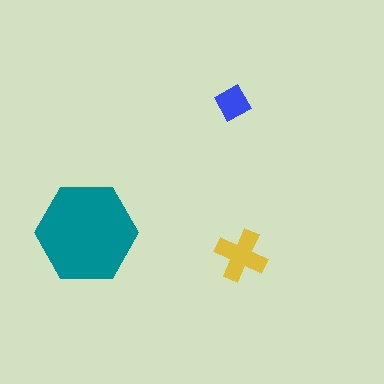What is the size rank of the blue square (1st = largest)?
3rd.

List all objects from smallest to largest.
The blue square, the yellow cross, the teal hexagon.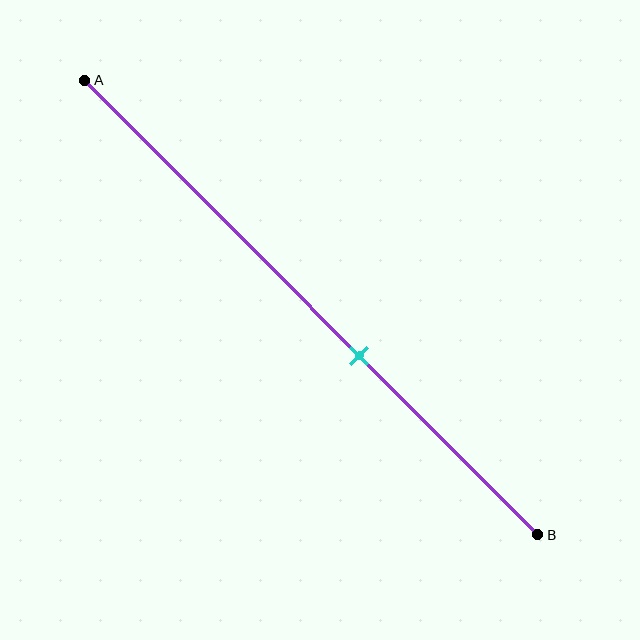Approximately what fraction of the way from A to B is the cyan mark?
The cyan mark is approximately 60% of the way from A to B.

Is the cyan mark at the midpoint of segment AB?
No, the mark is at about 60% from A, not at the 50% midpoint.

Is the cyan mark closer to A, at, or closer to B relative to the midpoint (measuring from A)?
The cyan mark is closer to point B than the midpoint of segment AB.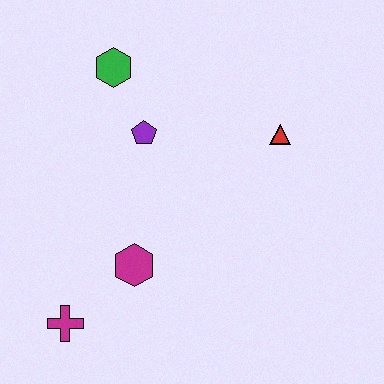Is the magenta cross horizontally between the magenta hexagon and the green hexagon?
No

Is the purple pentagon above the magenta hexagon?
Yes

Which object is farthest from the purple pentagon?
The magenta cross is farthest from the purple pentagon.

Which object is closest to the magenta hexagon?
The magenta cross is closest to the magenta hexagon.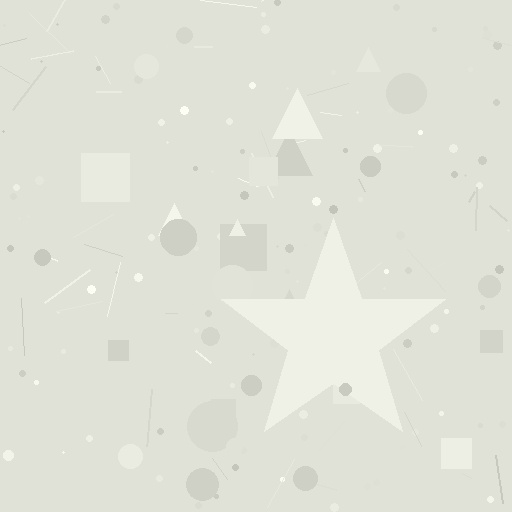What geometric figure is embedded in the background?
A star is embedded in the background.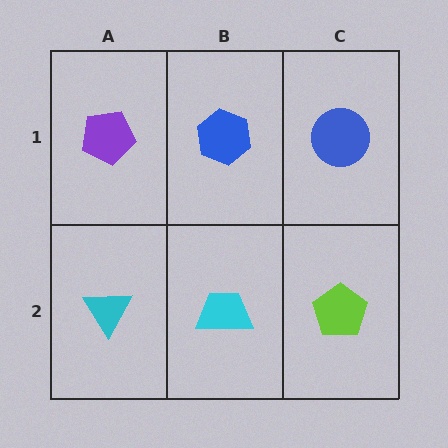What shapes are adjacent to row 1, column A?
A cyan triangle (row 2, column A), a blue hexagon (row 1, column B).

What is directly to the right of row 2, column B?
A lime pentagon.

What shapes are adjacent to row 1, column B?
A cyan trapezoid (row 2, column B), a purple pentagon (row 1, column A), a blue circle (row 1, column C).